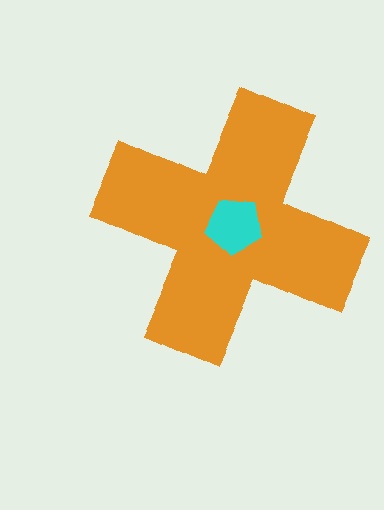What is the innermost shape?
The cyan pentagon.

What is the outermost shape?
The orange cross.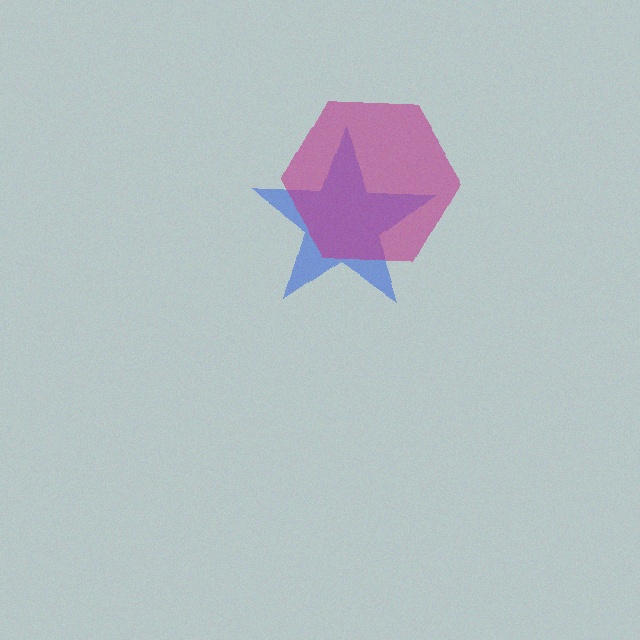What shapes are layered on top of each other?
The layered shapes are: a blue star, a magenta hexagon.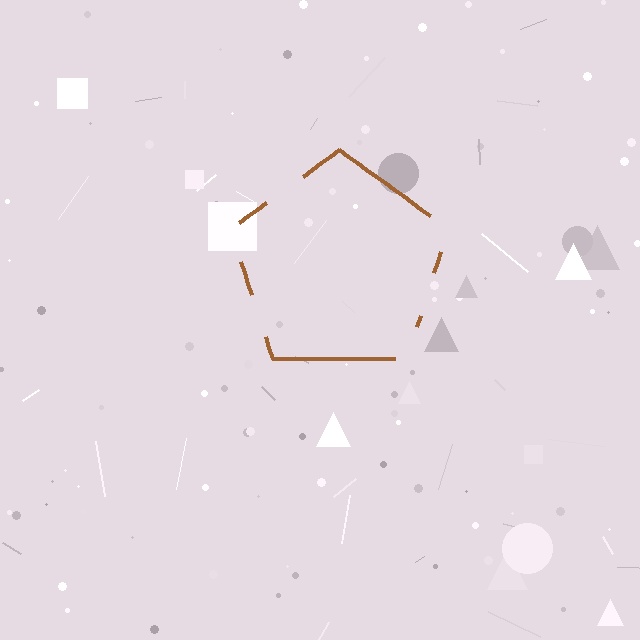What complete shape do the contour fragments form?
The contour fragments form a pentagon.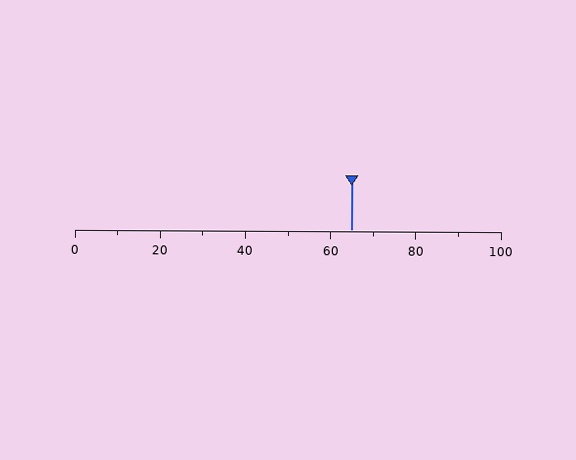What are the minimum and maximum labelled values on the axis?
The axis runs from 0 to 100.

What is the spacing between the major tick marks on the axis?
The major ticks are spaced 20 apart.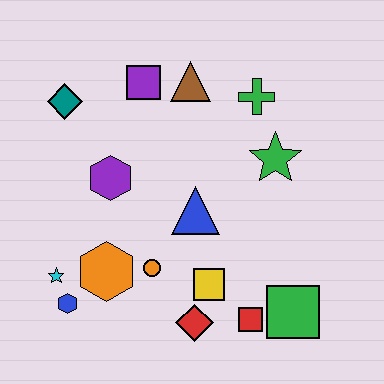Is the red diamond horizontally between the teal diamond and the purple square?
No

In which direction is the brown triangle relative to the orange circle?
The brown triangle is above the orange circle.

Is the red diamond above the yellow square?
No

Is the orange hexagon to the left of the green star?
Yes